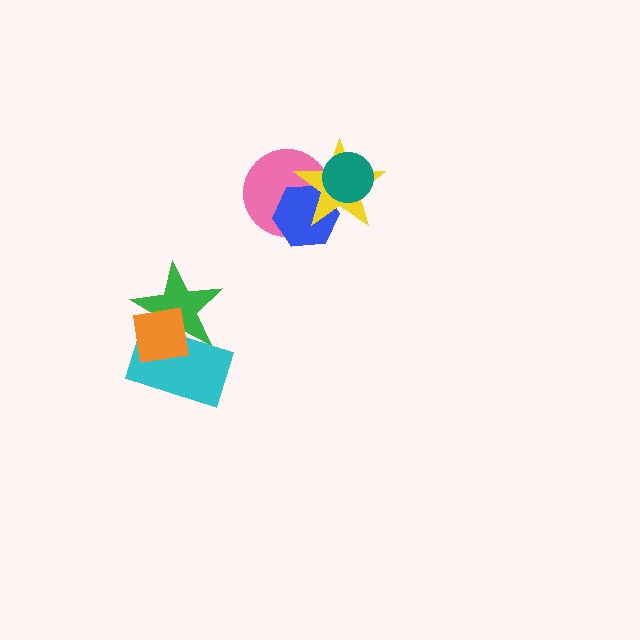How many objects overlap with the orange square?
2 objects overlap with the orange square.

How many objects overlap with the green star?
2 objects overlap with the green star.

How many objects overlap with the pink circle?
2 objects overlap with the pink circle.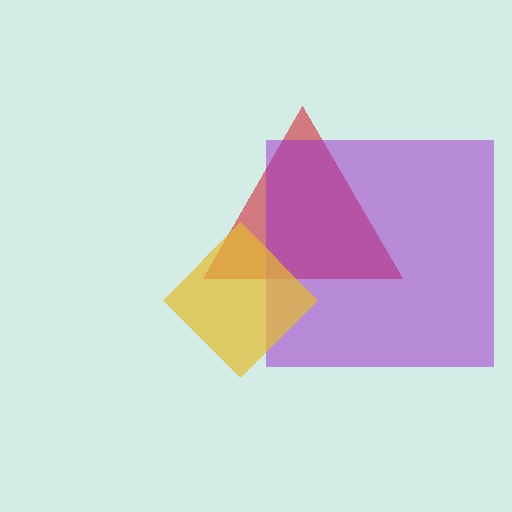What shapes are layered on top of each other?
The layered shapes are: a red triangle, a purple square, a yellow diamond.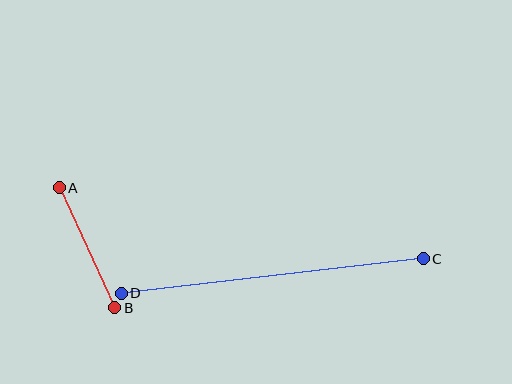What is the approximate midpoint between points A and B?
The midpoint is at approximately (87, 248) pixels.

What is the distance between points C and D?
The distance is approximately 304 pixels.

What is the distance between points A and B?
The distance is approximately 132 pixels.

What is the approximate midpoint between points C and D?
The midpoint is at approximately (272, 276) pixels.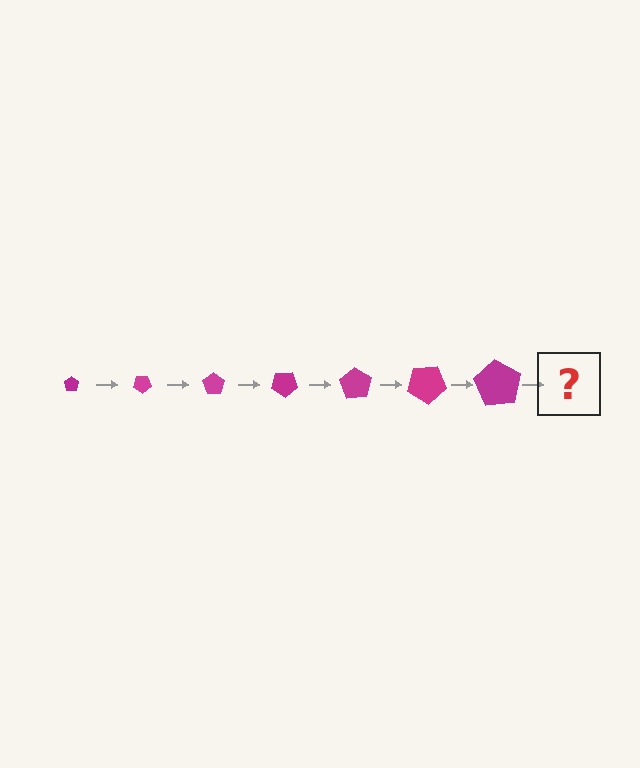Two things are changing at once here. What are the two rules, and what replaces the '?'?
The two rules are that the pentagon grows larger each step and it rotates 35 degrees each step. The '?' should be a pentagon, larger than the previous one and rotated 245 degrees from the start.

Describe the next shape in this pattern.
It should be a pentagon, larger than the previous one and rotated 245 degrees from the start.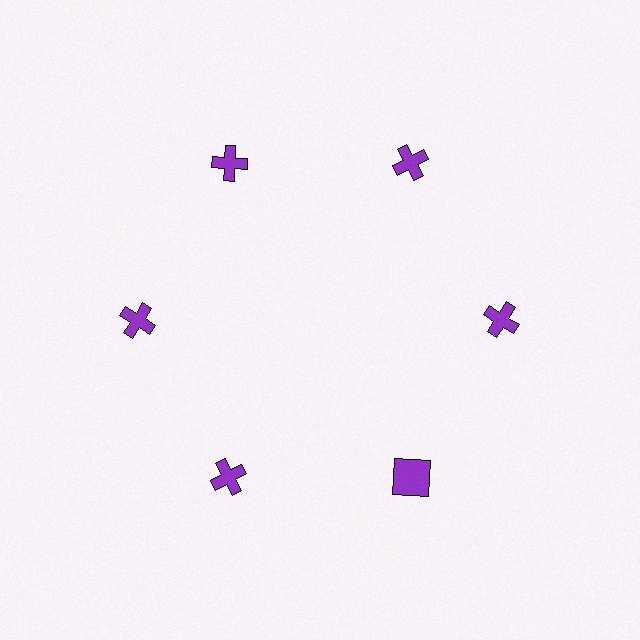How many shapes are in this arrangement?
There are 6 shapes arranged in a ring pattern.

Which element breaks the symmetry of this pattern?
The purple square at roughly the 5 o'clock position breaks the symmetry. All other shapes are purple crosses.